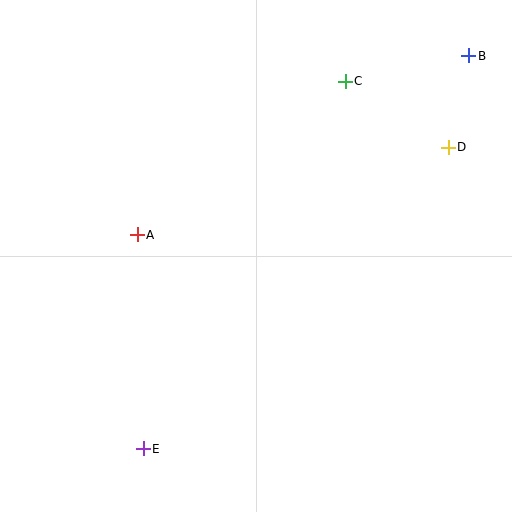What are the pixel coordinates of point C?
Point C is at (345, 81).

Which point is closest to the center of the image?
Point A at (137, 235) is closest to the center.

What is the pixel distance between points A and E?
The distance between A and E is 214 pixels.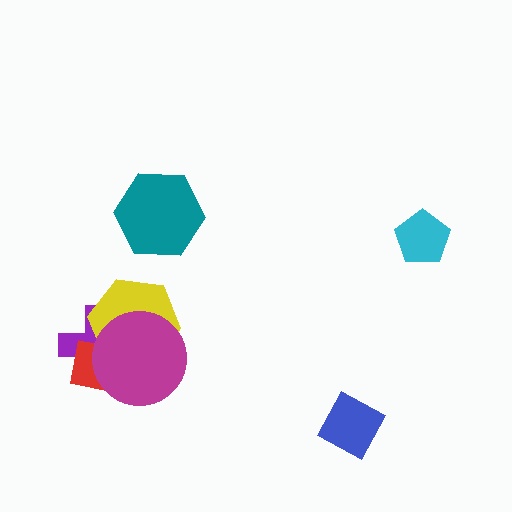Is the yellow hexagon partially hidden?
Yes, it is partially covered by another shape.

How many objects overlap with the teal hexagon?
0 objects overlap with the teal hexagon.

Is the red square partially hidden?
Yes, it is partially covered by another shape.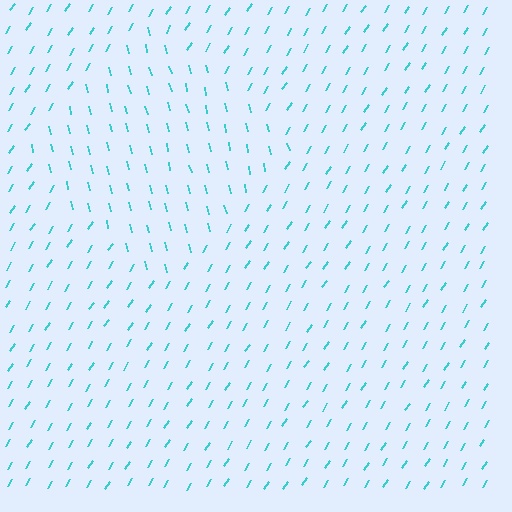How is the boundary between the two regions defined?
The boundary is defined purely by a change in line orientation (approximately 45 degrees difference). All lines are the same color and thickness.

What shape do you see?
I see a diamond.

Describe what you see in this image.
The image is filled with small cyan line segments. A diamond region in the image has lines oriented differently from the surrounding lines, creating a visible texture boundary.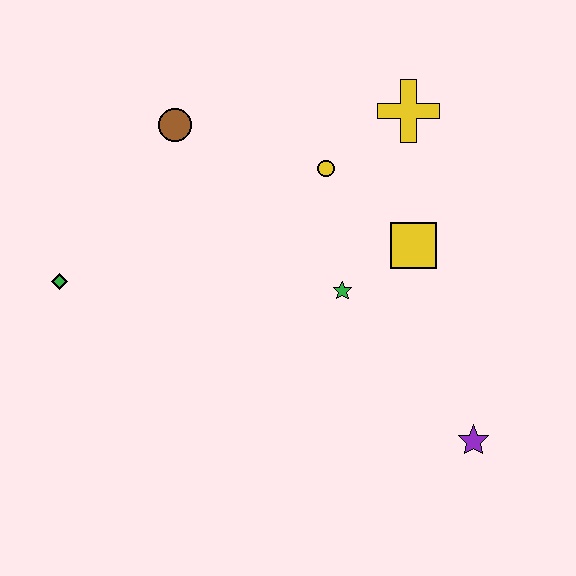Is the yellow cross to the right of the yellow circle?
Yes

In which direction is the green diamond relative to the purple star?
The green diamond is to the left of the purple star.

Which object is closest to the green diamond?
The brown circle is closest to the green diamond.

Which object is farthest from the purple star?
The green diamond is farthest from the purple star.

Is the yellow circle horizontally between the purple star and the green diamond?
Yes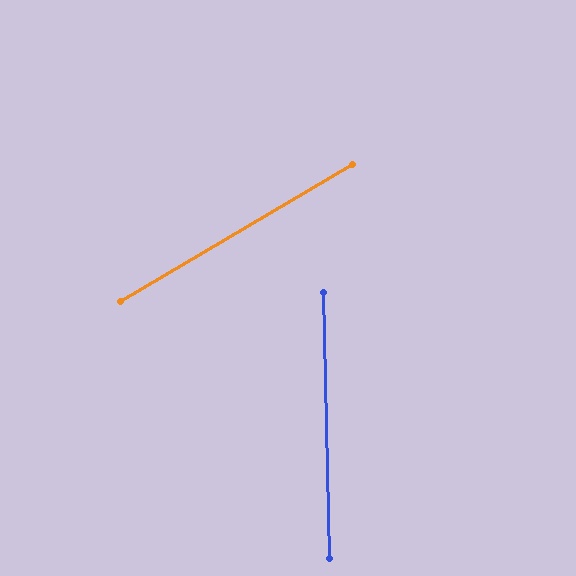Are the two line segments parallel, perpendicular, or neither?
Neither parallel nor perpendicular — they differ by about 61°.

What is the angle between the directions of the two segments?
Approximately 61 degrees.